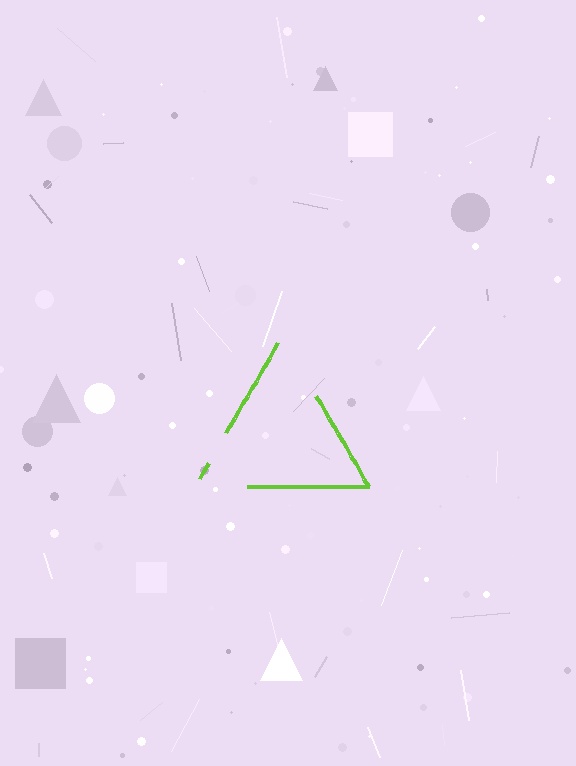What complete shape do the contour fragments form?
The contour fragments form a triangle.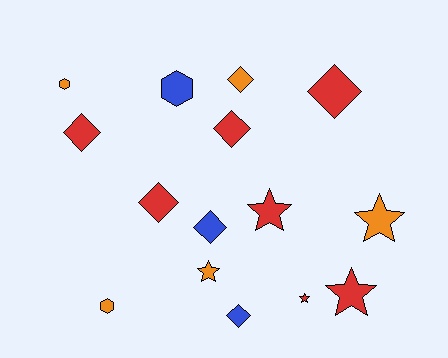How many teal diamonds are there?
There are no teal diamonds.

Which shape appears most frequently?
Diamond, with 7 objects.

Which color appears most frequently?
Red, with 7 objects.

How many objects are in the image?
There are 15 objects.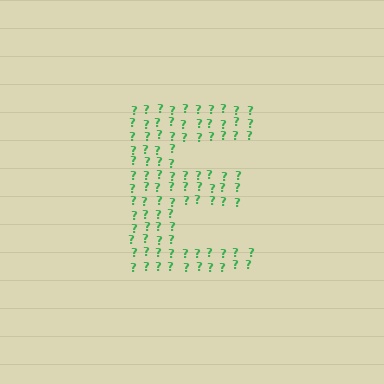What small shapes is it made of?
It is made of small question marks.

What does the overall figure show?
The overall figure shows the letter E.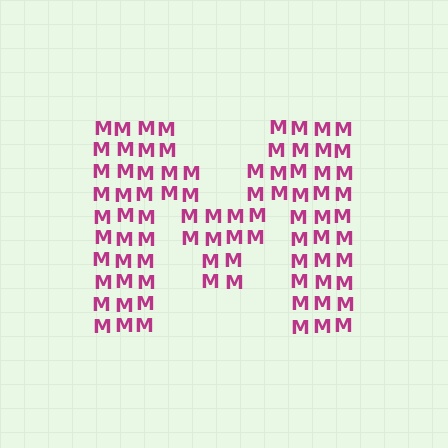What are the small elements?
The small elements are letter M's.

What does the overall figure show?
The overall figure shows the letter M.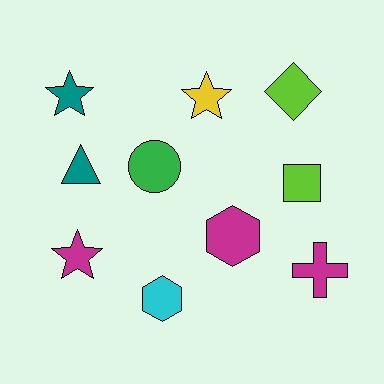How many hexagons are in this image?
There are 2 hexagons.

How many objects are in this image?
There are 10 objects.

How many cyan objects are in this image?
There is 1 cyan object.